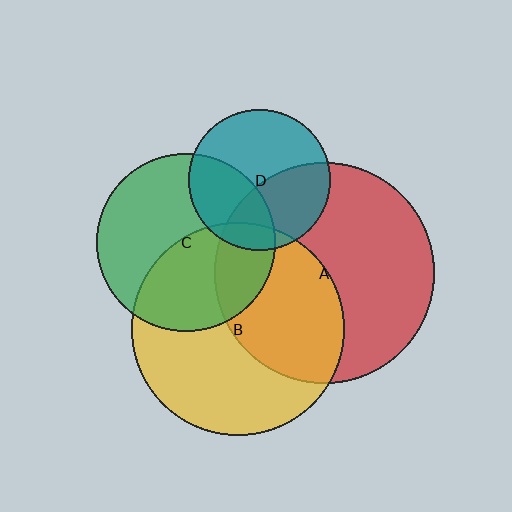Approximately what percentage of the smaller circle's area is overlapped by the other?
Approximately 20%.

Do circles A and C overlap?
Yes.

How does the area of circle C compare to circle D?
Approximately 1.6 times.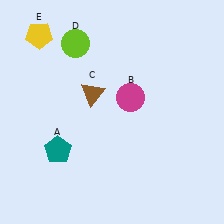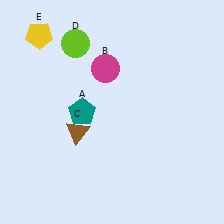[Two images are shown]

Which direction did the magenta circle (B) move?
The magenta circle (B) moved up.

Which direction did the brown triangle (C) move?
The brown triangle (C) moved down.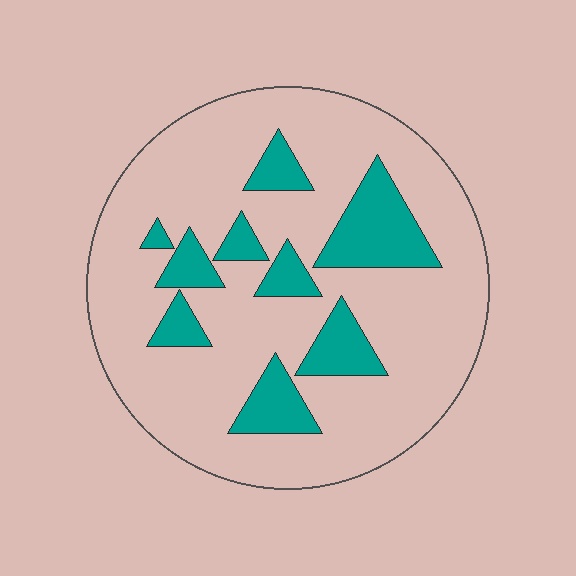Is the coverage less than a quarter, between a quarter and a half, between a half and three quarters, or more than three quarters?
Less than a quarter.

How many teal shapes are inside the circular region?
9.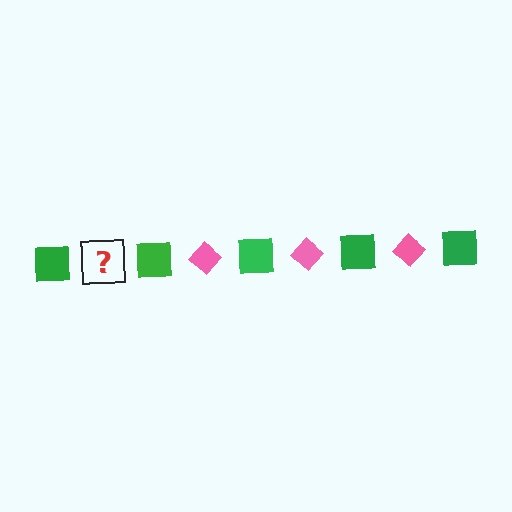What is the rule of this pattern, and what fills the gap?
The rule is that the pattern alternates between green square and pink diamond. The gap should be filled with a pink diamond.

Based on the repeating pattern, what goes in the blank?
The blank should be a pink diamond.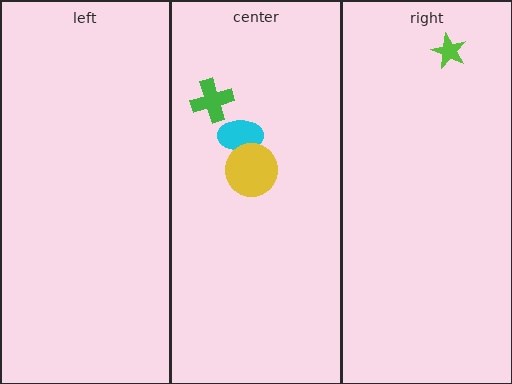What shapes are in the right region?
The lime star.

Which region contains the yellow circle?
The center region.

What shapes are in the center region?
The cyan ellipse, the yellow circle, the green cross.